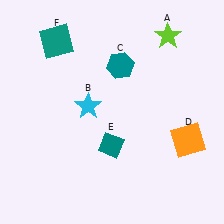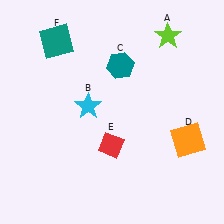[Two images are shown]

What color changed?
The diamond (E) changed from teal in Image 1 to red in Image 2.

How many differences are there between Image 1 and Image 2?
There is 1 difference between the two images.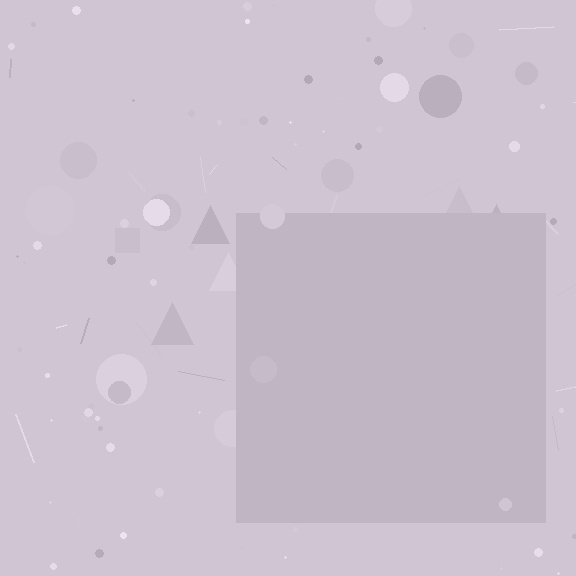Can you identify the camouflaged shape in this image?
The camouflaged shape is a square.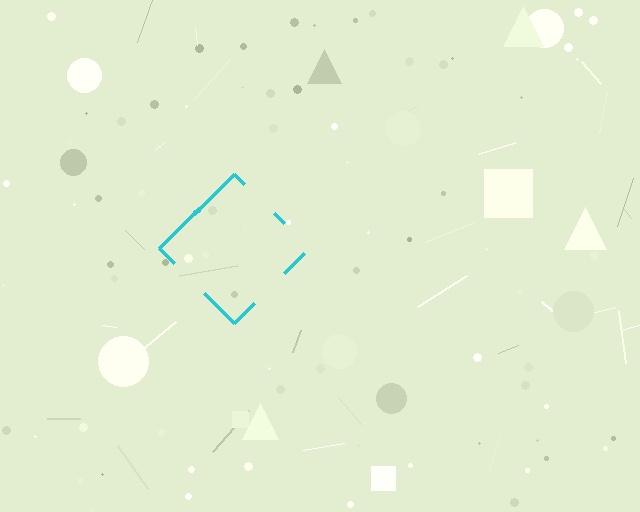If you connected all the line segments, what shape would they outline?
They would outline a diamond.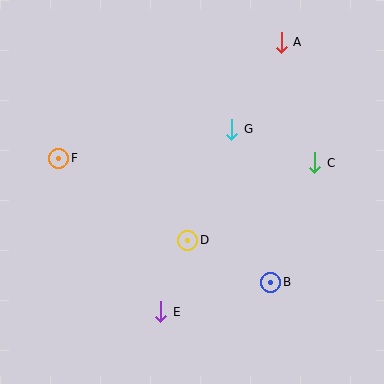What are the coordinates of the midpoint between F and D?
The midpoint between F and D is at (123, 199).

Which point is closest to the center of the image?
Point D at (188, 240) is closest to the center.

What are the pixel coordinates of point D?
Point D is at (188, 240).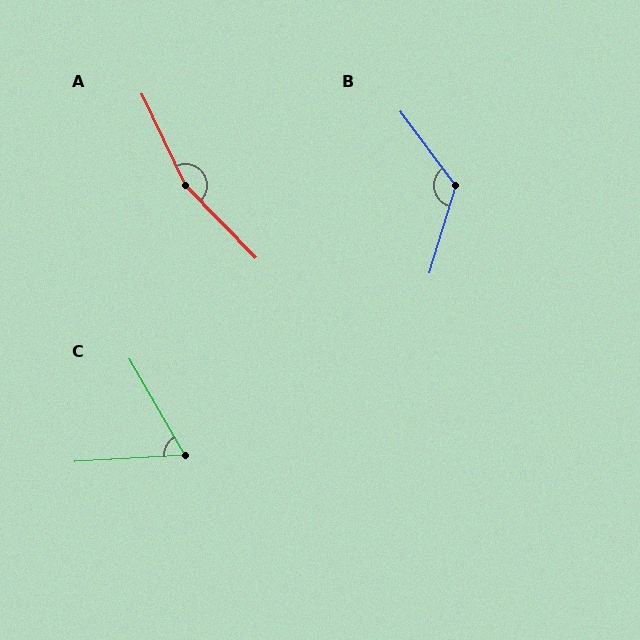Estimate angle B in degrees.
Approximately 126 degrees.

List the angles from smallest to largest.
C (63°), B (126°), A (161°).